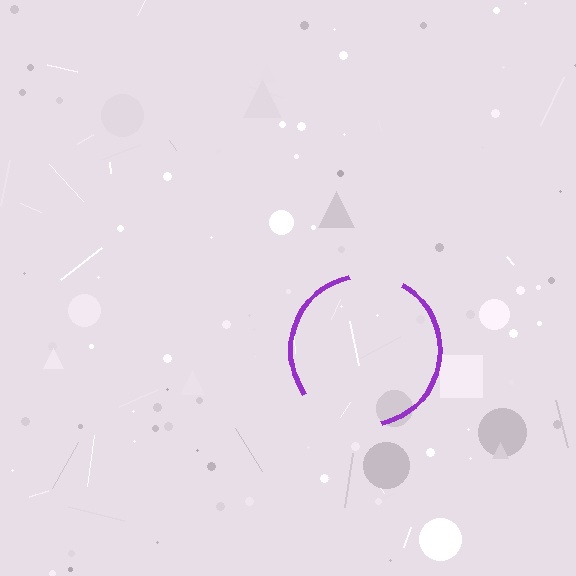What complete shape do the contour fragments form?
The contour fragments form a circle.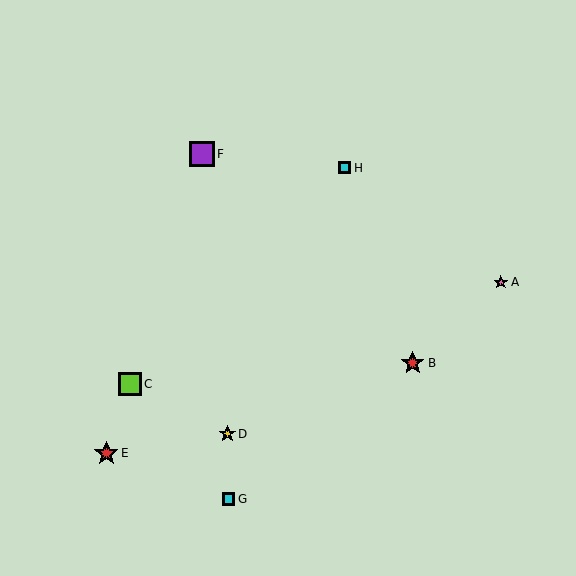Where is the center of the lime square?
The center of the lime square is at (130, 384).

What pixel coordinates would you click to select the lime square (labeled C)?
Click at (130, 384) to select the lime square C.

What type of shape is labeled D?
Shape D is a yellow star.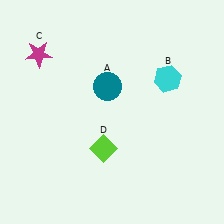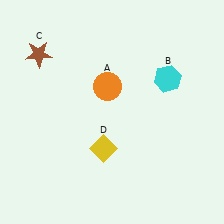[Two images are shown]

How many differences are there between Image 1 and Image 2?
There are 3 differences between the two images.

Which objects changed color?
A changed from teal to orange. C changed from magenta to brown. D changed from lime to yellow.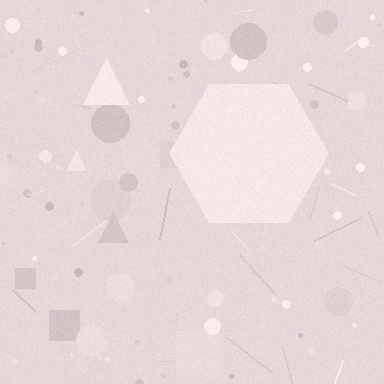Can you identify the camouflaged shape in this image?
The camouflaged shape is a hexagon.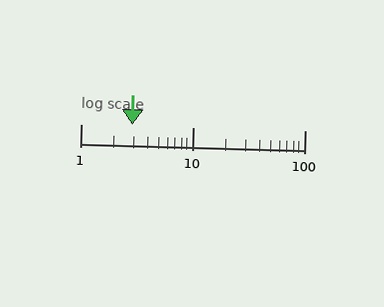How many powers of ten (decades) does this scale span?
The scale spans 2 decades, from 1 to 100.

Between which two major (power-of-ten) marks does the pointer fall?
The pointer is between 1 and 10.